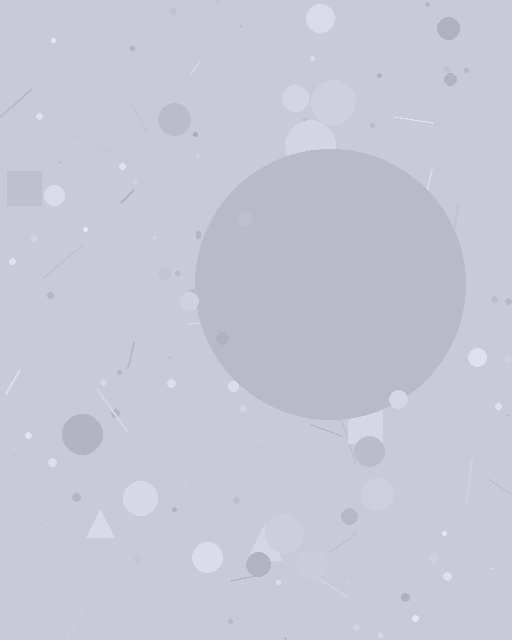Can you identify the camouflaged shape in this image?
The camouflaged shape is a circle.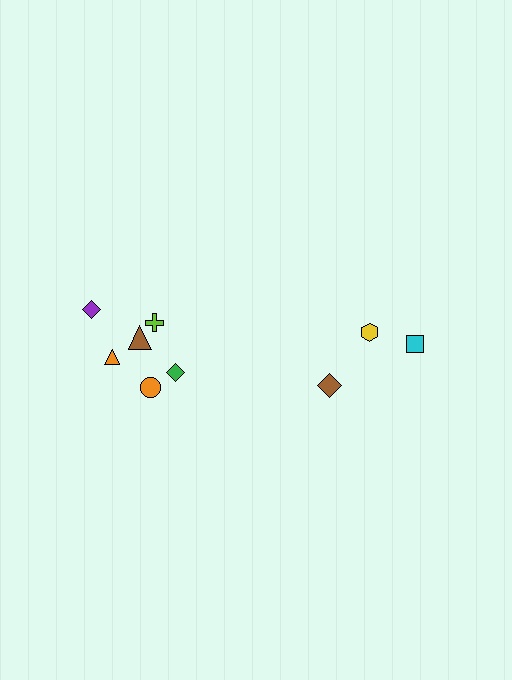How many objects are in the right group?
There are 3 objects.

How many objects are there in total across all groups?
There are 9 objects.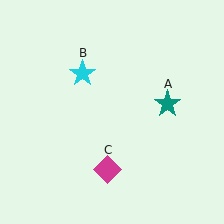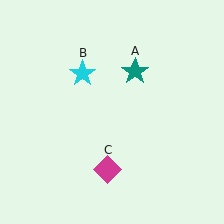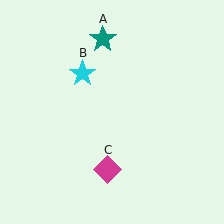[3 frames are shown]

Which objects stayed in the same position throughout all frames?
Cyan star (object B) and magenta diamond (object C) remained stationary.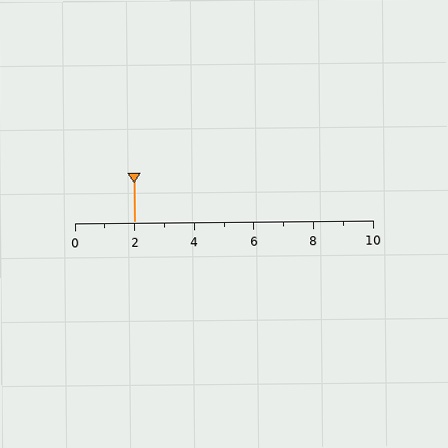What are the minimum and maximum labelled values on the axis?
The axis runs from 0 to 10.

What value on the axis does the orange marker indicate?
The marker indicates approximately 2.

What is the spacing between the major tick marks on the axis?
The major ticks are spaced 2 apart.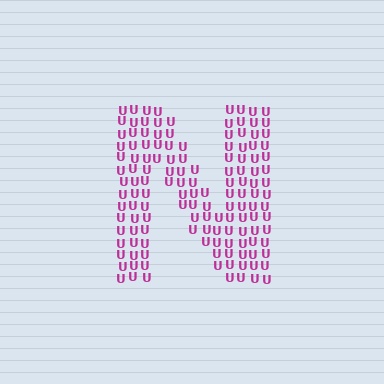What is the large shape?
The large shape is the letter N.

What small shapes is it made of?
It is made of small letter U's.